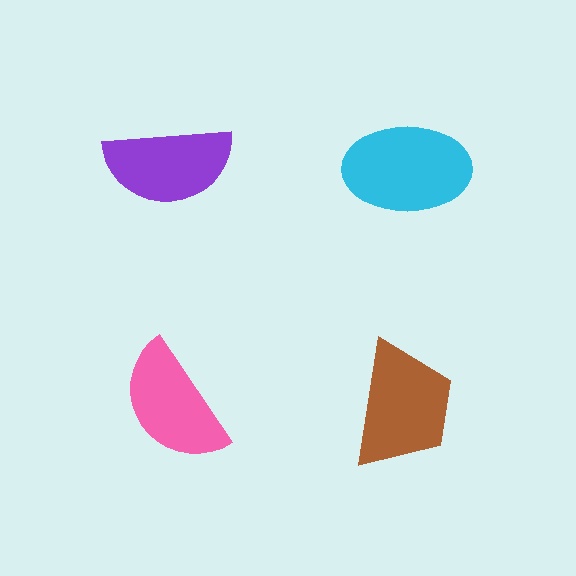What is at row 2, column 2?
A brown trapezoid.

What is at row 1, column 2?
A cyan ellipse.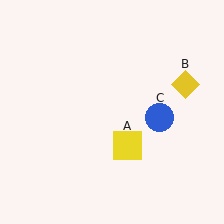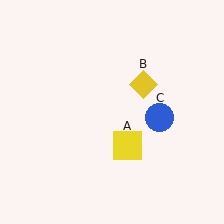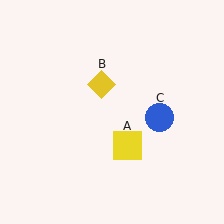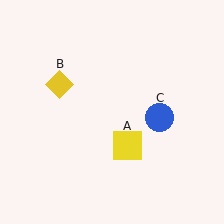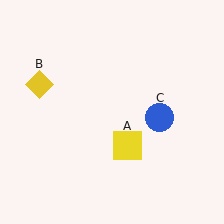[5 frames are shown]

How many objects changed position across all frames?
1 object changed position: yellow diamond (object B).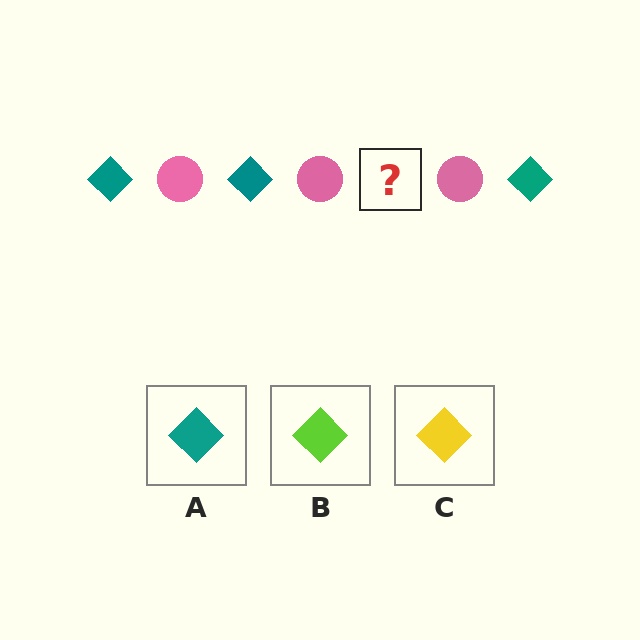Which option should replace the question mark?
Option A.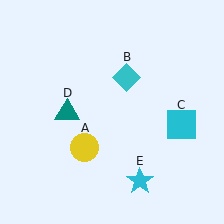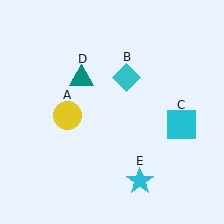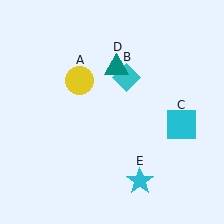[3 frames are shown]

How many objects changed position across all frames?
2 objects changed position: yellow circle (object A), teal triangle (object D).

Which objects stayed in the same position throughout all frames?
Cyan diamond (object B) and cyan square (object C) and cyan star (object E) remained stationary.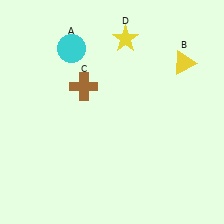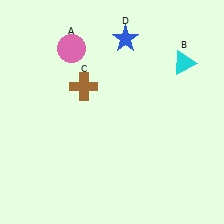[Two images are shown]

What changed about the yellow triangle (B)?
In Image 1, B is yellow. In Image 2, it changed to cyan.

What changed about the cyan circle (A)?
In Image 1, A is cyan. In Image 2, it changed to pink.